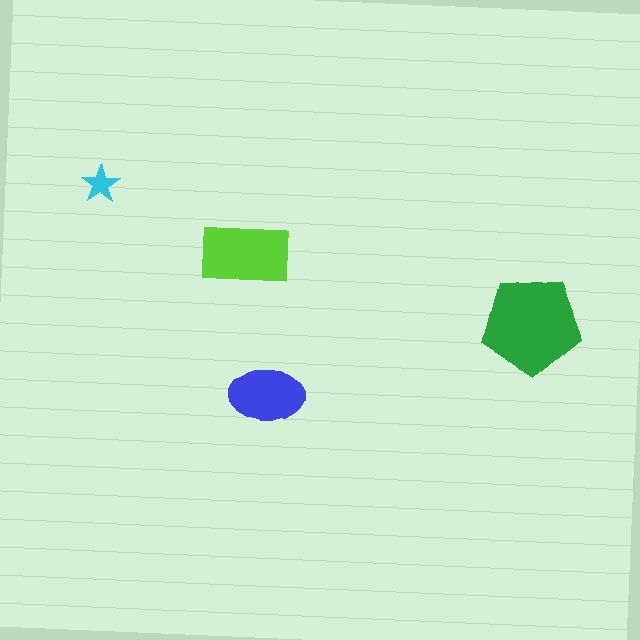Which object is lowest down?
The blue ellipse is bottommost.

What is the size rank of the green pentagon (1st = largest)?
1st.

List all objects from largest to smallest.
The green pentagon, the lime rectangle, the blue ellipse, the cyan star.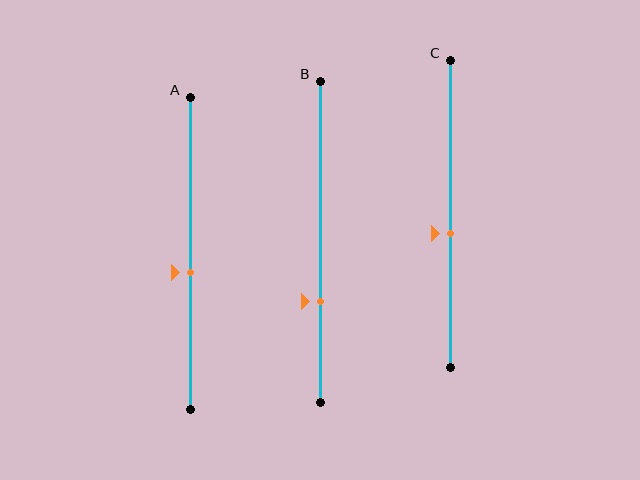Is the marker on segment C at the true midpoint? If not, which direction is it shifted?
No, the marker on segment C is shifted downward by about 7% of the segment length.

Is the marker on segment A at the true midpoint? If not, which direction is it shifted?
No, the marker on segment A is shifted downward by about 6% of the segment length.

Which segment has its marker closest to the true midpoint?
Segment A has its marker closest to the true midpoint.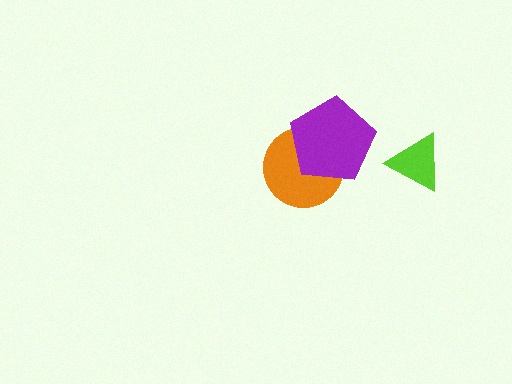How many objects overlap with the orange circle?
1 object overlaps with the orange circle.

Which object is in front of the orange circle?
The purple pentagon is in front of the orange circle.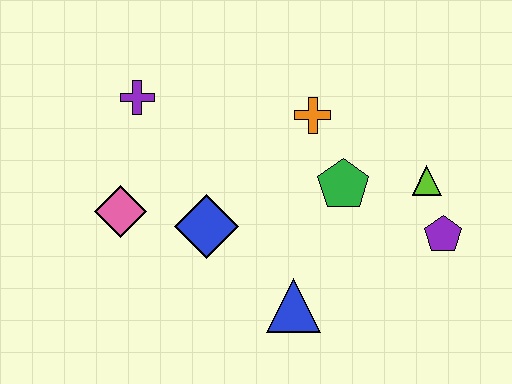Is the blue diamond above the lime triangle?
No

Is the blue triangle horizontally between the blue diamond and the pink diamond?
No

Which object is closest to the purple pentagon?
The lime triangle is closest to the purple pentagon.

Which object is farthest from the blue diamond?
The purple pentagon is farthest from the blue diamond.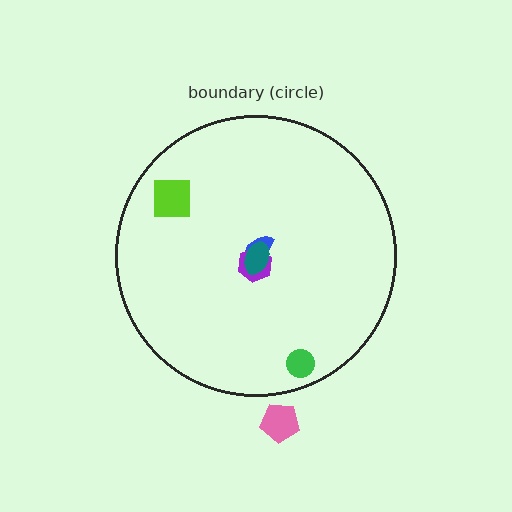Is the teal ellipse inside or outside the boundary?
Inside.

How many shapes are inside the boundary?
5 inside, 1 outside.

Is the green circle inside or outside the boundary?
Inside.